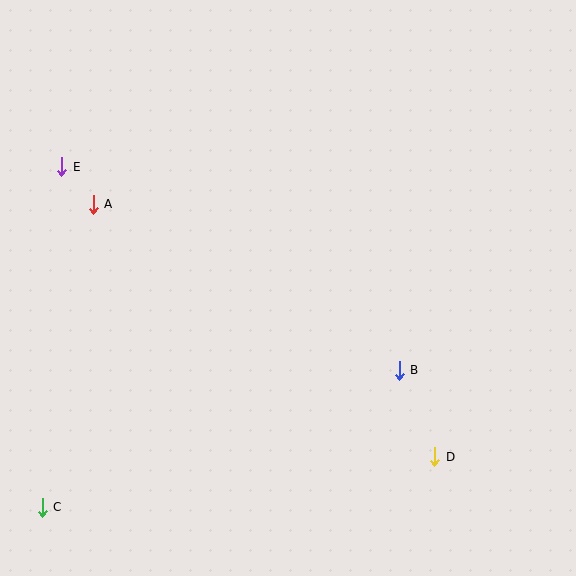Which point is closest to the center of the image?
Point B at (399, 370) is closest to the center.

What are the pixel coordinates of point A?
Point A is at (93, 204).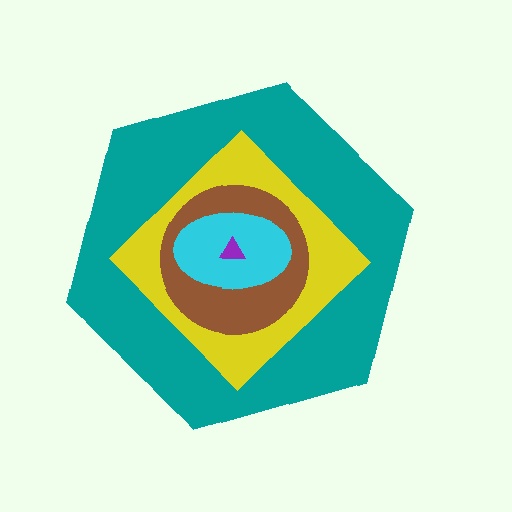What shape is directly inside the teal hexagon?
The yellow diamond.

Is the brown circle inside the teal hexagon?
Yes.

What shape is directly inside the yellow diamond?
The brown circle.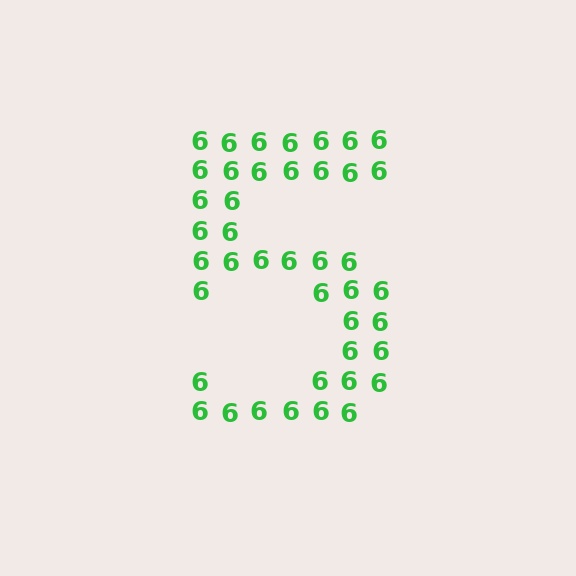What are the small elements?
The small elements are digit 6's.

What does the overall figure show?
The overall figure shows the digit 5.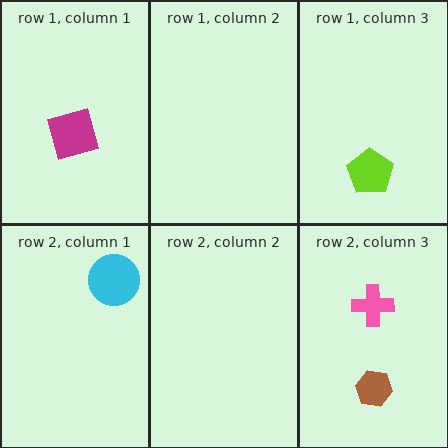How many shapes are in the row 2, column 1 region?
1.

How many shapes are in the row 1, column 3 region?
1.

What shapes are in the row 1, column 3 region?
The lime pentagon.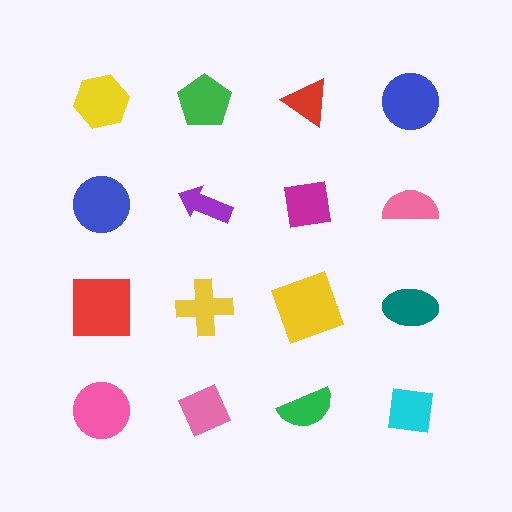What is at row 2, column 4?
A pink semicircle.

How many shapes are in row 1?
4 shapes.